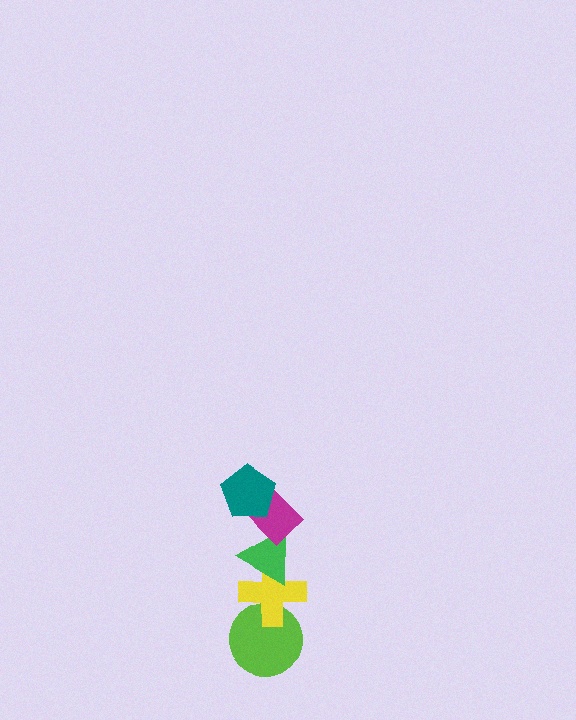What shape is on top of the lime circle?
The yellow cross is on top of the lime circle.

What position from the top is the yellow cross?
The yellow cross is 4th from the top.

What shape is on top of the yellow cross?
The green triangle is on top of the yellow cross.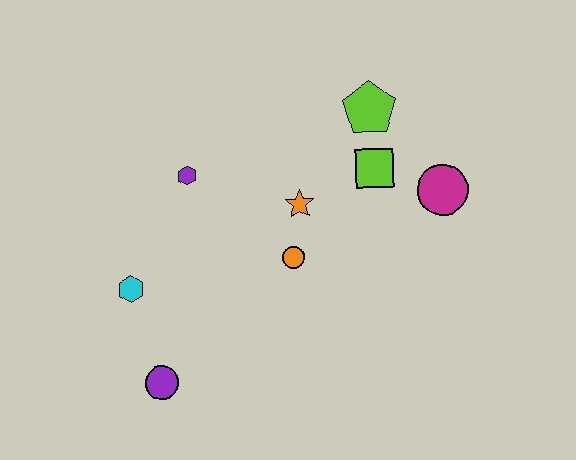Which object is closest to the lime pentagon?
The lime square is closest to the lime pentagon.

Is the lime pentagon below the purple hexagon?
No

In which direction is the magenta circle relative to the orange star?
The magenta circle is to the right of the orange star.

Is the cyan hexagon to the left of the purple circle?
Yes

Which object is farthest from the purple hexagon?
The magenta circle is farthest from the purple hexagon.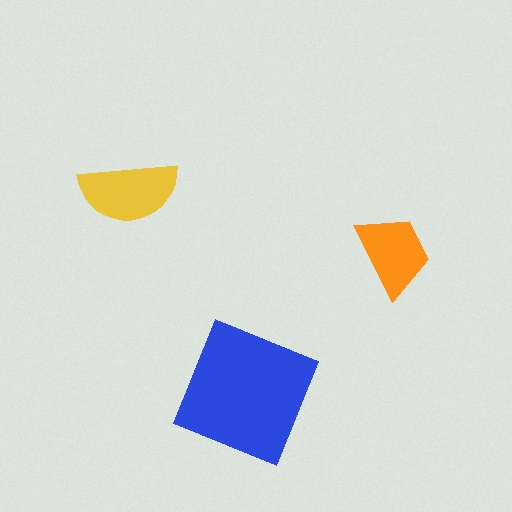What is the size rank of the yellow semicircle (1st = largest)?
2nd.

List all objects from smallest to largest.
The orange trapezoid, the yellow semicircle, the blue square.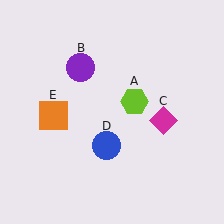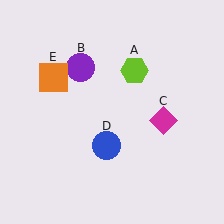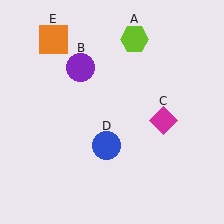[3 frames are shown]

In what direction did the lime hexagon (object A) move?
The lime hexagon (object A) moved up.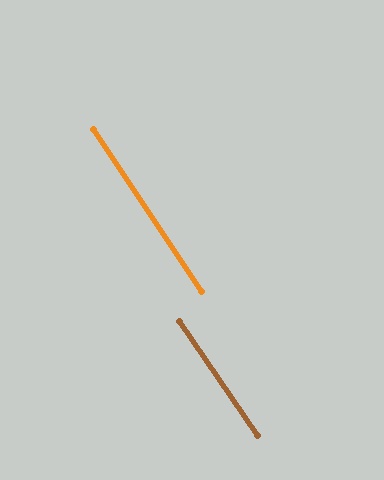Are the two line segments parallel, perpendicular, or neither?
Parallel — their directions differ by only 0.7°.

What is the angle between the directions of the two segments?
Approximately 1 degree.